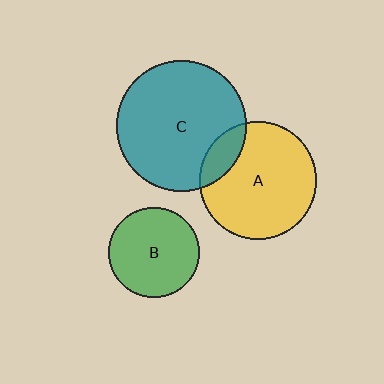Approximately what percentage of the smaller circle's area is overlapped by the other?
Approximately 15%.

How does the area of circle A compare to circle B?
Approximately 1.7 times.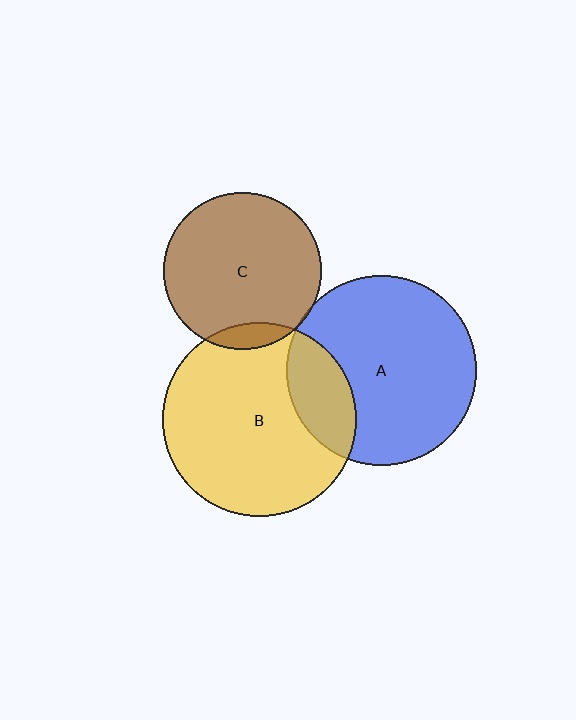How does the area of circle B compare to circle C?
Approximately 1.5 times.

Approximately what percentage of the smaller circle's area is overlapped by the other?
Approximately 5%.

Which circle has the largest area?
Circle B (yellow).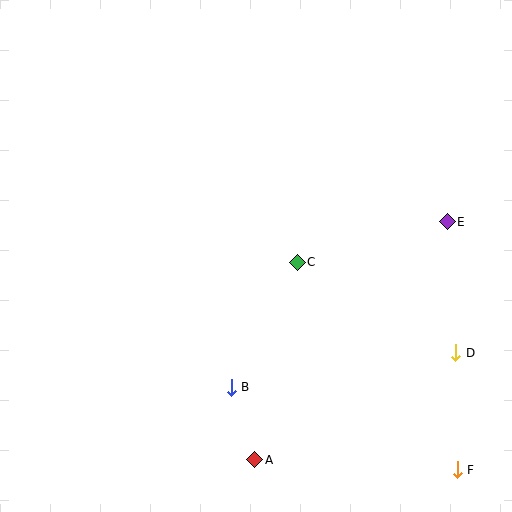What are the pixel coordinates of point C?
Point C is at (297, 262).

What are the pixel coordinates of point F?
Point F is at (457, 470).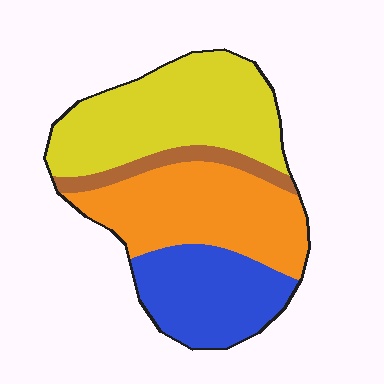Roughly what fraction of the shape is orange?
Orange covers around 30% of the shape.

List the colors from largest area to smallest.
From largest to smallest: yellow, orange, blue, brown.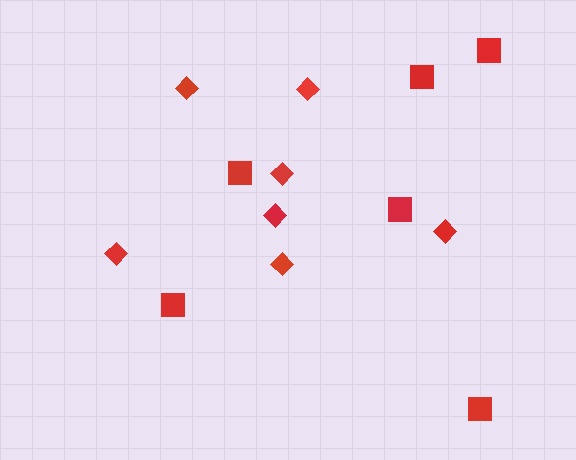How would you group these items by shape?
There are 2 groups: one group of squares (6) and one group of diamonds (7).